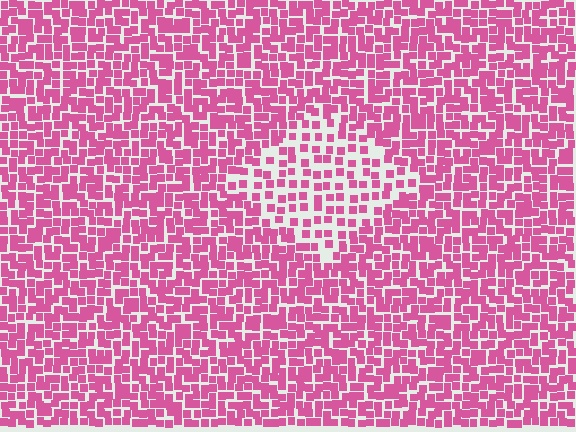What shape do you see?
I see a diamond.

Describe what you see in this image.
The image contains small pink elements arranged at two different densities. A diamond-shaped region is visible where the elements are less densely packed than the surrounding area.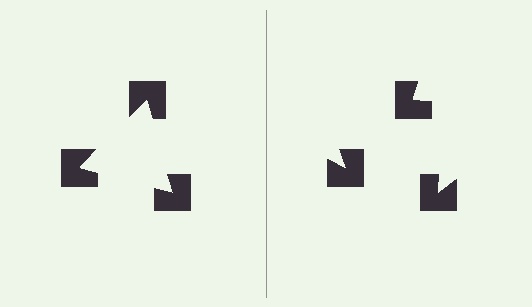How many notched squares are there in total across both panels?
6 — 3 on each side.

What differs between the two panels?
The notched squares are positioned identically on both sides; only the wedge orientations differ. On the left they align to a triangle; on the right they are misaligned.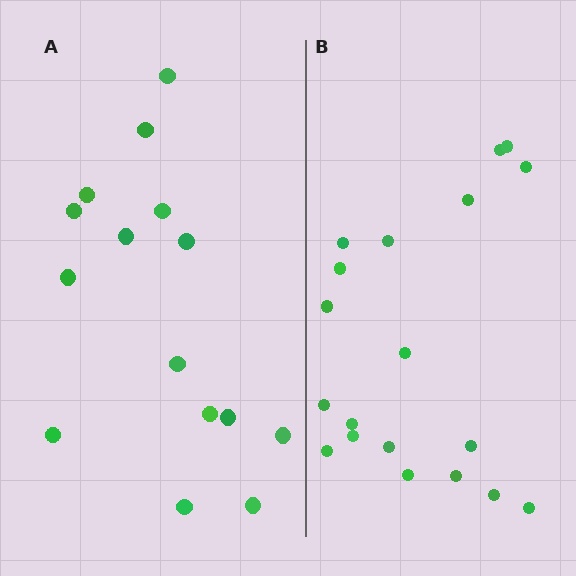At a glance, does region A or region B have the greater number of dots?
Region B (the right region) has more dots.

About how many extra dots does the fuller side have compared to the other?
Region B has about 4 more dots than region A.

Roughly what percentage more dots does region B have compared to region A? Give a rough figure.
About 25% more.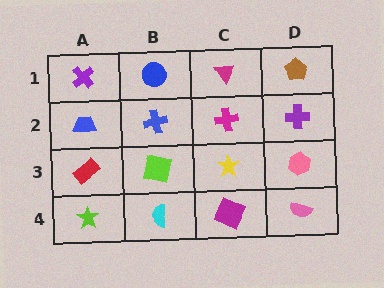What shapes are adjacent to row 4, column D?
A pink hexagon (row 3, column D), a magenta square (row 4, column C).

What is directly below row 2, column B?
A lime square.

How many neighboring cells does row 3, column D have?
3.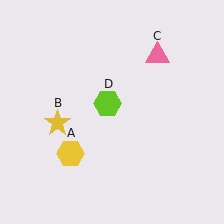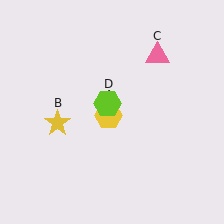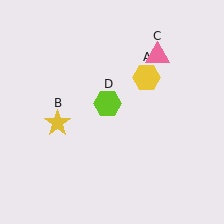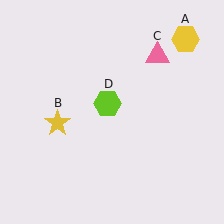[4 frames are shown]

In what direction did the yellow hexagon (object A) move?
The yellow hexagon (object A) moved up and to the right.